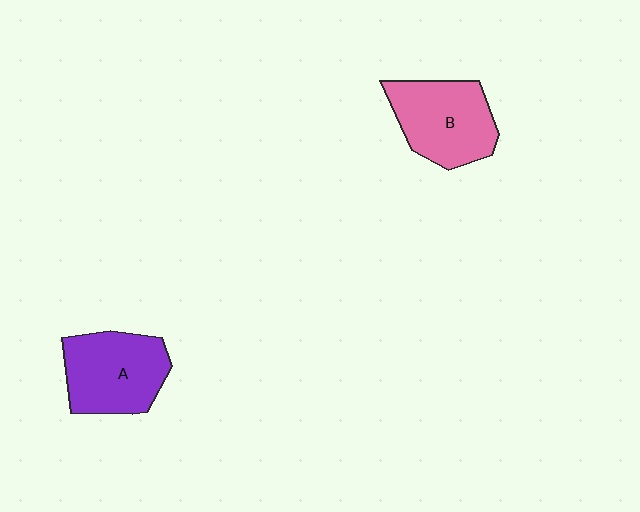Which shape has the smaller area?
Shape B (pink).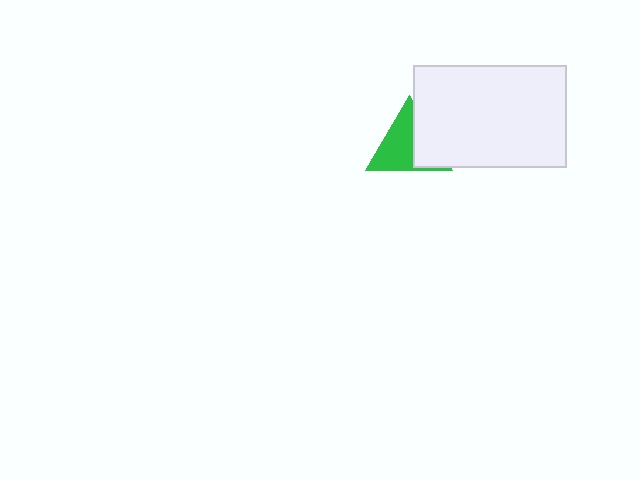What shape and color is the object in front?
The object in front is a white rectangle.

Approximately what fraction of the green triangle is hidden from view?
Roughly 36% of the green triangle is hidden behind the white rectangle.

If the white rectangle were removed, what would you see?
You would see the complete green triangle.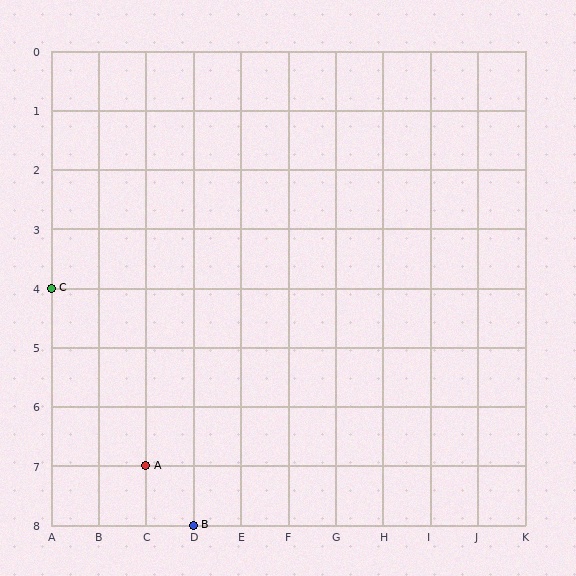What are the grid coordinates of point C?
Point C is at grid coordinates (A, 4).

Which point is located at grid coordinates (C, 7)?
Point A is at (C, 7).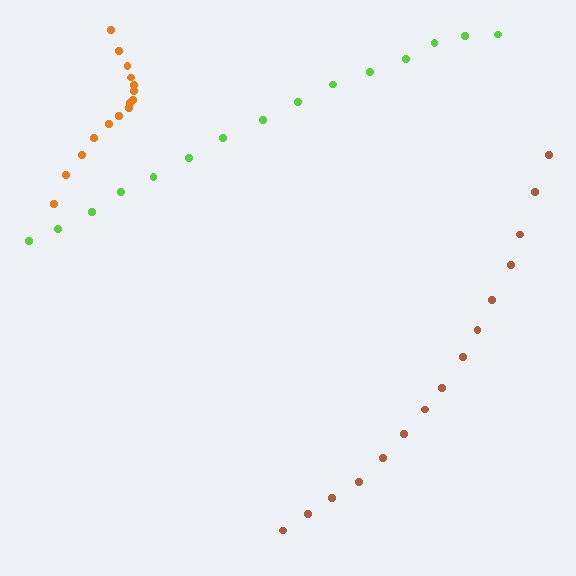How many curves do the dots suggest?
There are 3 distinct paths.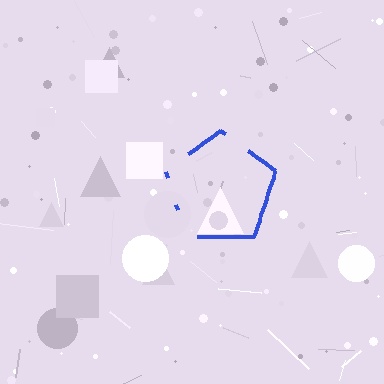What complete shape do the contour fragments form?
The contour fragments form a pentagon.